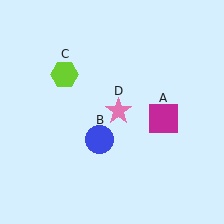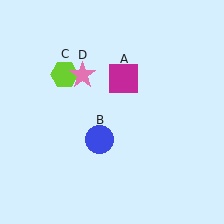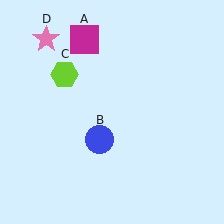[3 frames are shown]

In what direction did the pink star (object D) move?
The pink star (object D) moved up and to the left.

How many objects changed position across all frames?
2 objects changed position: magenta square (object A), pink star (object D).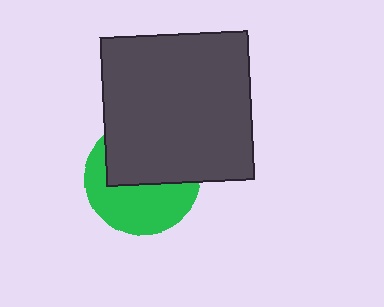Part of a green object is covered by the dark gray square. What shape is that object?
It is a circle.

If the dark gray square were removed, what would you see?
You would see the complete green circle.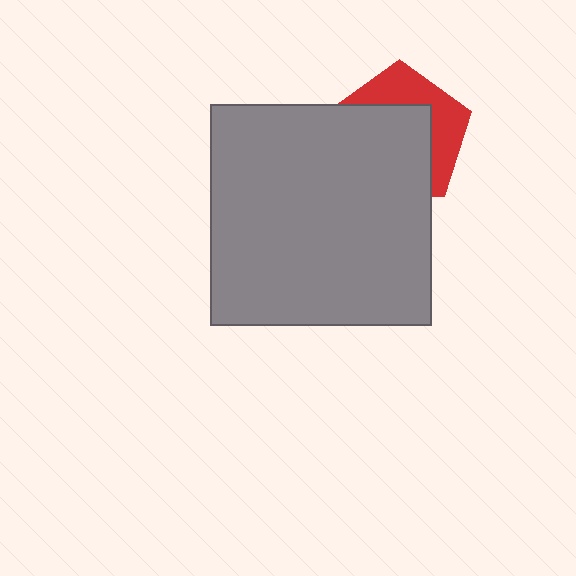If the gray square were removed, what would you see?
You would see the complete red pentagon.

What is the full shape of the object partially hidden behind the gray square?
The partially hidden object is a red pentagon.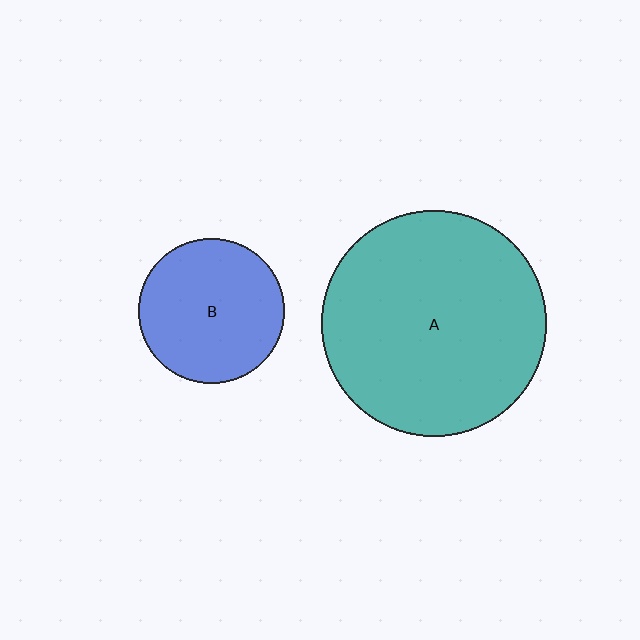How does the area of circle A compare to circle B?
Approximately 2.4 times.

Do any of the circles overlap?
No, none of the circles overlap.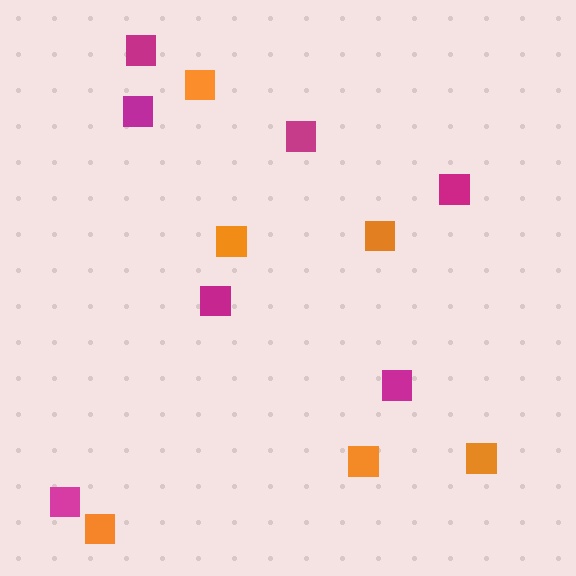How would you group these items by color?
There are 2 groups: one group of orange squares (6) and one group of magenta squares (7).